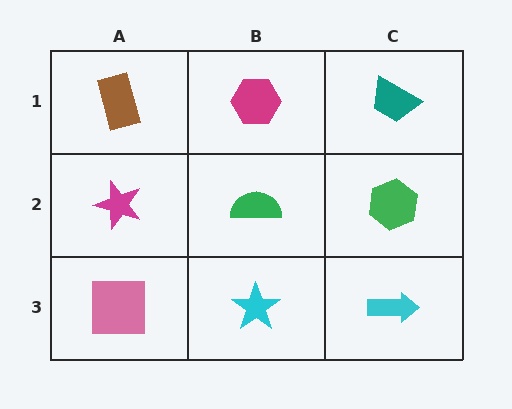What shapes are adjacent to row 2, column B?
A magenta hexagon (row 1, column B), a cyan star (row 3, column B), a magenta star (row 2, column A), a green hexagon (row 2, column C).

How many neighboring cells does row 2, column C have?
3.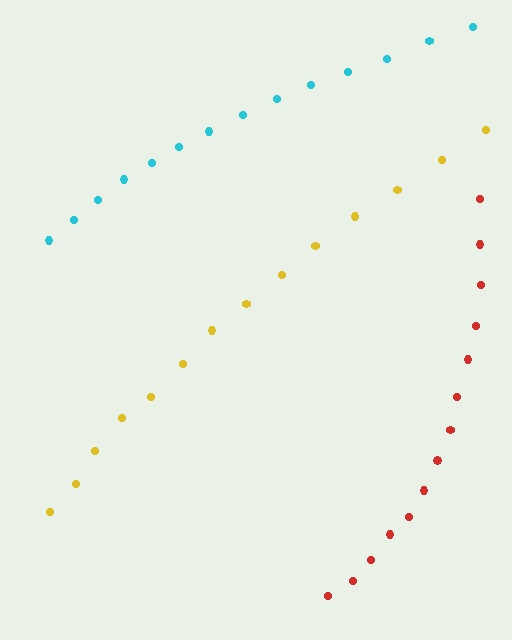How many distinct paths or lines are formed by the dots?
There are 3 distinct paths.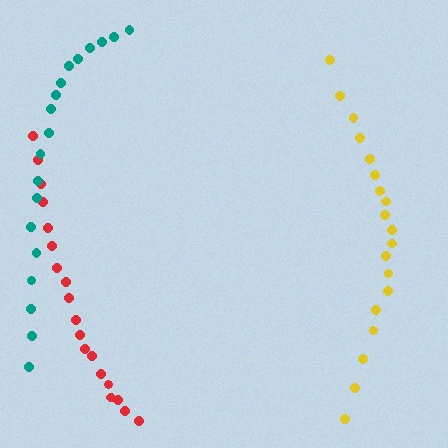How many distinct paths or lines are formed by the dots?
There are 3 distinct paths.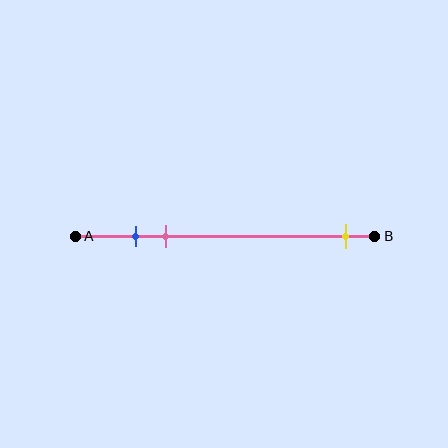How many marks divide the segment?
There are 3 marks dividing the segment.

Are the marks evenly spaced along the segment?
No, the marks are not evenly spaced.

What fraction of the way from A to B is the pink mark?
The pink mark is approximately 30% (0.3) of the way from A to B.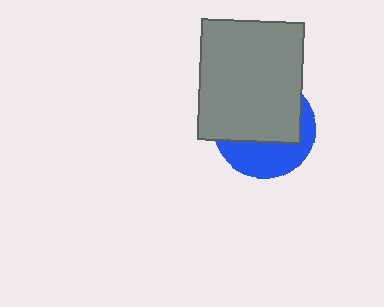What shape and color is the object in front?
The object in front is a gray rectangle.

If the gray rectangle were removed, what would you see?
You would see the complete blue circle.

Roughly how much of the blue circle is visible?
A small part of it is visible (roughly 40%).